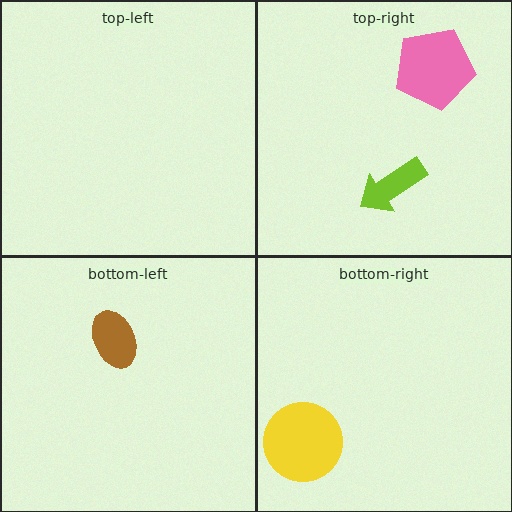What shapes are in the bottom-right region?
The yellow circle.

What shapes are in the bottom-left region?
The brown ellipse.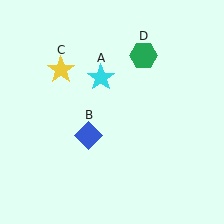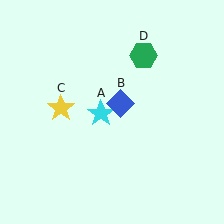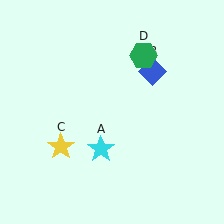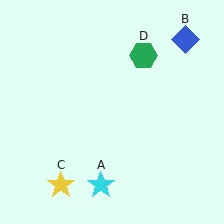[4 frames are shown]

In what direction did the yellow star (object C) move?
The yellow star (object C) moved down.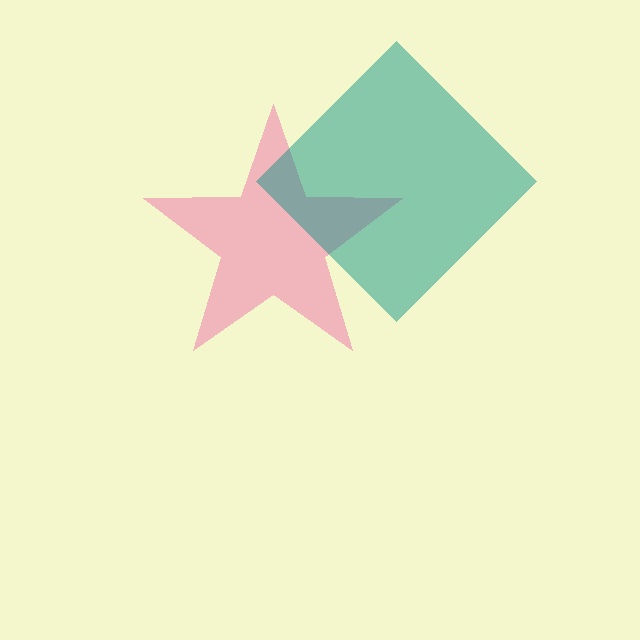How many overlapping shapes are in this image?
There are 2 overlapping shapes in the image.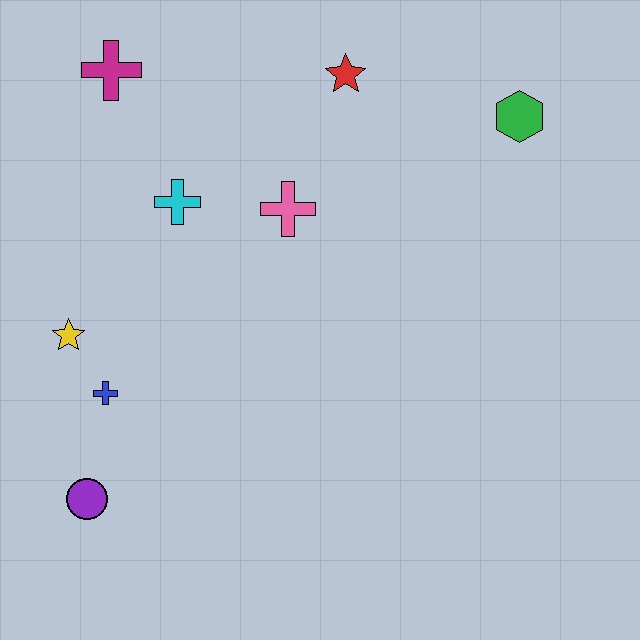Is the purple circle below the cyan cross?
Yes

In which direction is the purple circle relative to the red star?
The purple circle is below the red star.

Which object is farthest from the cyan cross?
The green hexagon is farthest from the cyan cross.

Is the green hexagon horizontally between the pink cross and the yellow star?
No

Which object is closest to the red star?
The pink cross is closest to the red star.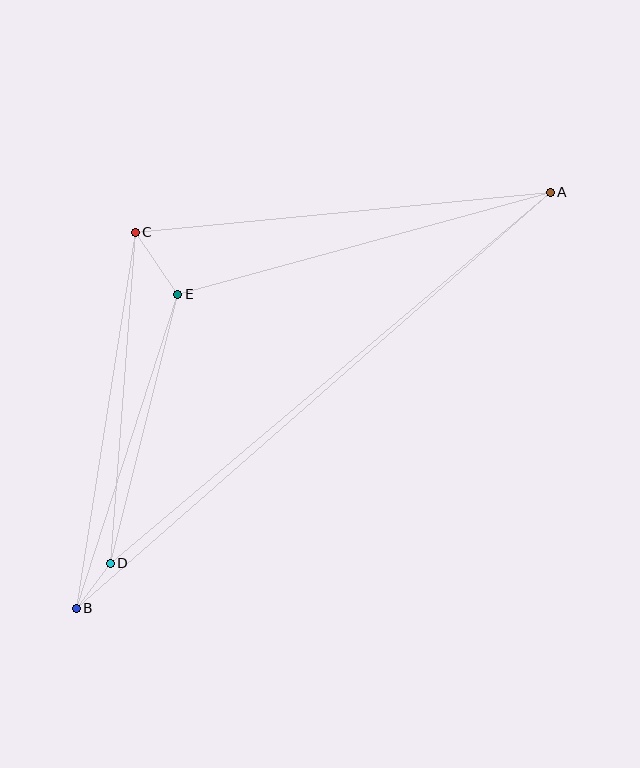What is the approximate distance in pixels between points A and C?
The distance between A and C is approximately 417 pixels.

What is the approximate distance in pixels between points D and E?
The distance between D and E is approximately 278 pixels.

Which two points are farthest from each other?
Points A and B are farthest from each other.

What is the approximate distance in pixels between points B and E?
The distance between B and E is approximately 330 pixels.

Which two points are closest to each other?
Points B and D are closest to each other.